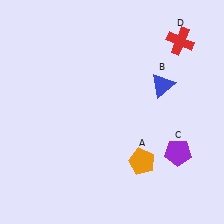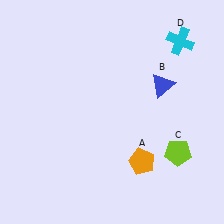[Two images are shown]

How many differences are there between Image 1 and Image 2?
There are 2 differences between the two images.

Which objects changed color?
C changed from purple to lime. D changed from red to cyan.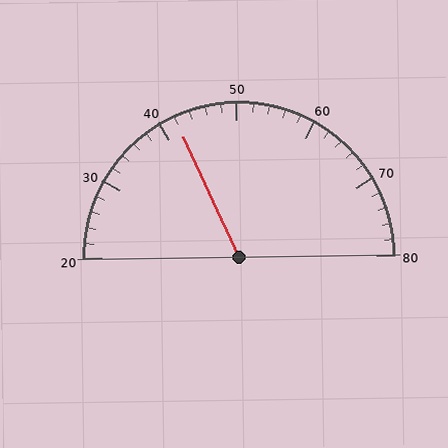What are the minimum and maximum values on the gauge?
The gauge ranges from 20 to 80.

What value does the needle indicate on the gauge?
The needle indicates approximately 42.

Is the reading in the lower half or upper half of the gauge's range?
The reading is in the lower half of the range (20 to 80).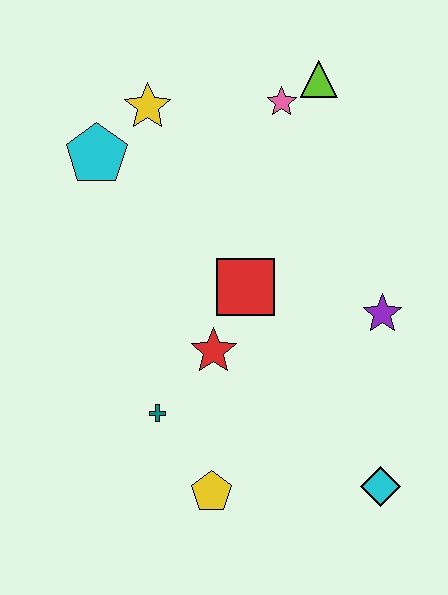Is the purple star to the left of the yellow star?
No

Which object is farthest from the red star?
The lime triangle is farthest from the red star.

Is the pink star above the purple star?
Yes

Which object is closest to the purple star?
The red square is closest to the purple star.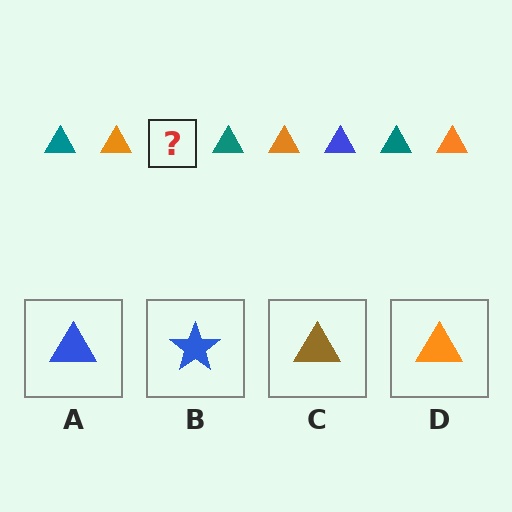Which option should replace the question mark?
Option A.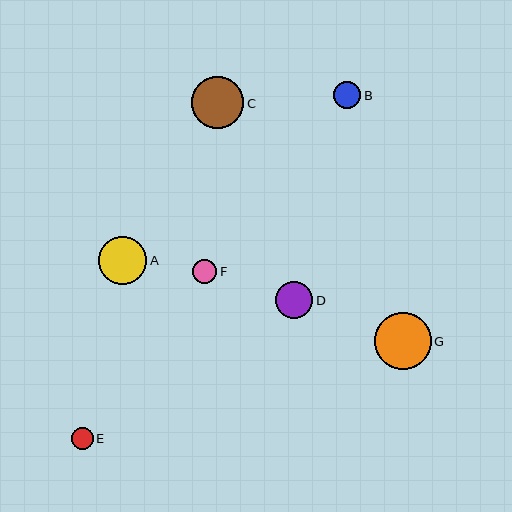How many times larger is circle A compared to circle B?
Circle A is approximately 1.8 times the size of circle B.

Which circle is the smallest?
Circle E is the smallest with a size of approximately 22 pixels.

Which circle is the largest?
Circle G is the largest with a size of approximately 57 pixels.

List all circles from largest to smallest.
From largest to smallest: G, C, A, D, B, F, E.